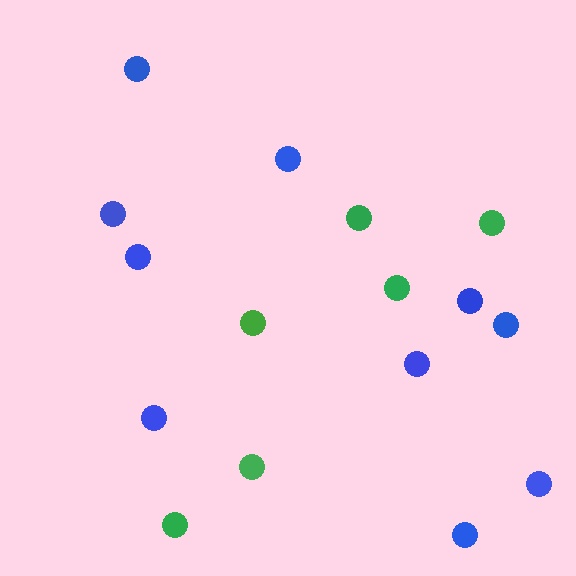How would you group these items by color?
There are 2 groups: one group of green circles (6) and one group of blue circles (10).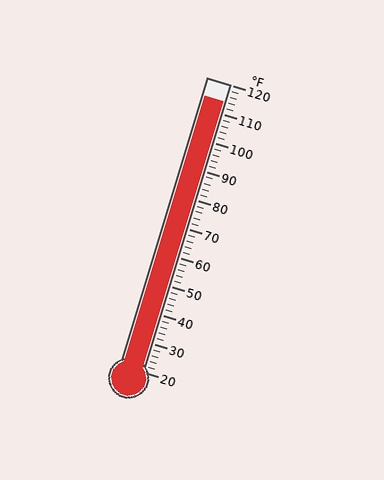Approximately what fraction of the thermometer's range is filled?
The thermometer is filled to approximately 95% of its range.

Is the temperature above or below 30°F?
The temperature is above 30°F.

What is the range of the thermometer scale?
The thermometer scale ranges from 20°F to 120°F.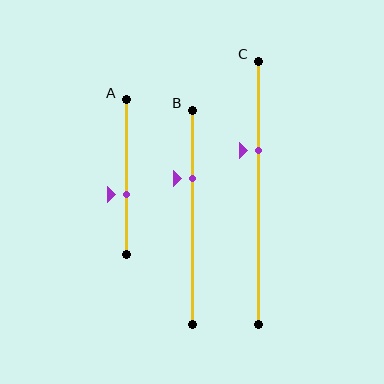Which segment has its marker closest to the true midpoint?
Segment A has its marker closest to the true midpoint.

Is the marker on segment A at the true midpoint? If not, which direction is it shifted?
No, the marker on segment A is shifted downward by about 11% of the segment length.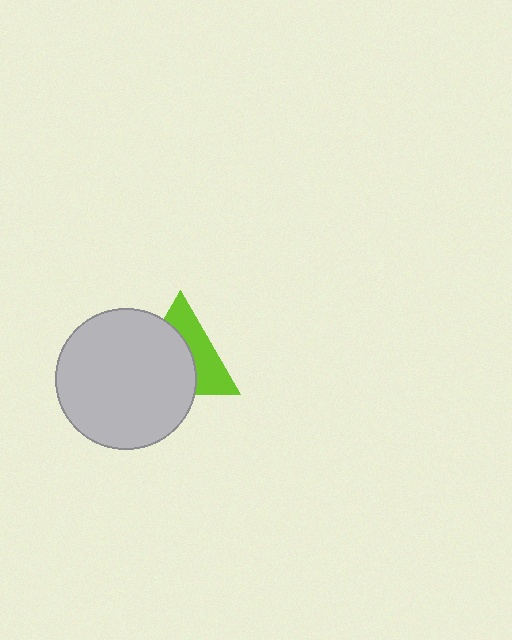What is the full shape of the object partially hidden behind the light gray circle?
The partially hidden object is a lime triangle.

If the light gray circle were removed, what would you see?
You would see the complete lime triangle.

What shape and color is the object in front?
The object in front is a light gray circle.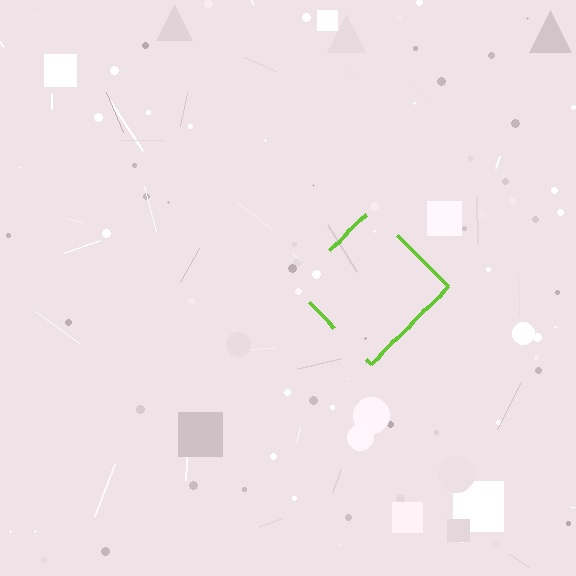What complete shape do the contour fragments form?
The contour fragments form a diamond.